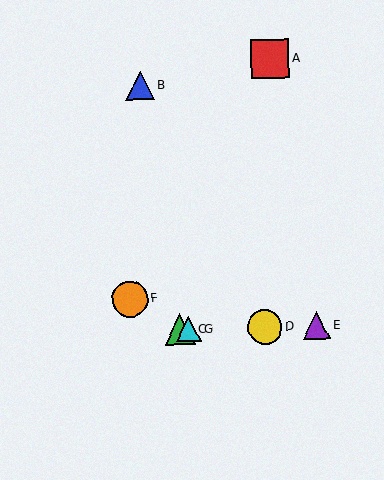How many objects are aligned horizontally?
4 objects (C, D, E, G) are aligned horizontally.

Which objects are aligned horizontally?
Objects C, D, E, G are aligned horizontally.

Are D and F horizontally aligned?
No, D is at y≈327 and F is at y≈299.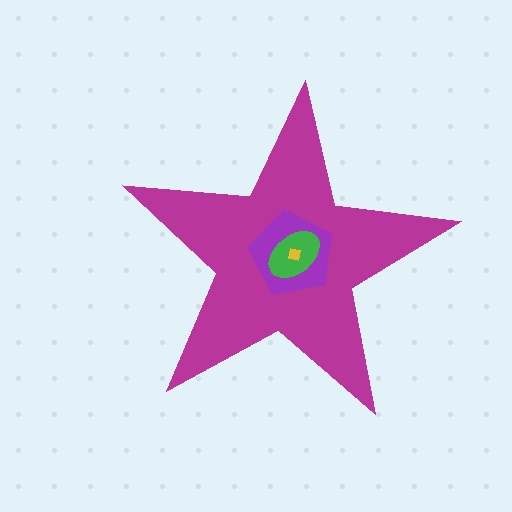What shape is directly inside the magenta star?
The purple pentagon.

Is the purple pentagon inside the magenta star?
Yes.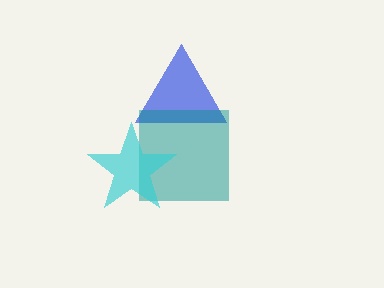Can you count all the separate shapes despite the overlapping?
Yes, there are 3 separate shapes.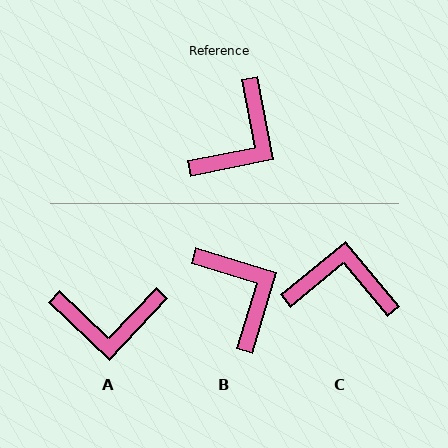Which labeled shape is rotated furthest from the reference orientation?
C, about 118 degrees away.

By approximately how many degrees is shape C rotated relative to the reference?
Approximately 118 degrees counter-clockwise.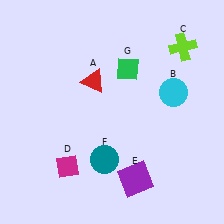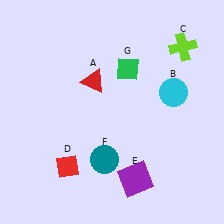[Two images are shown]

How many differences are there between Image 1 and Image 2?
There is 1 difference between the two images.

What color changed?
The diamond (D) changed from magenta in Image 1 to red in Image 2.